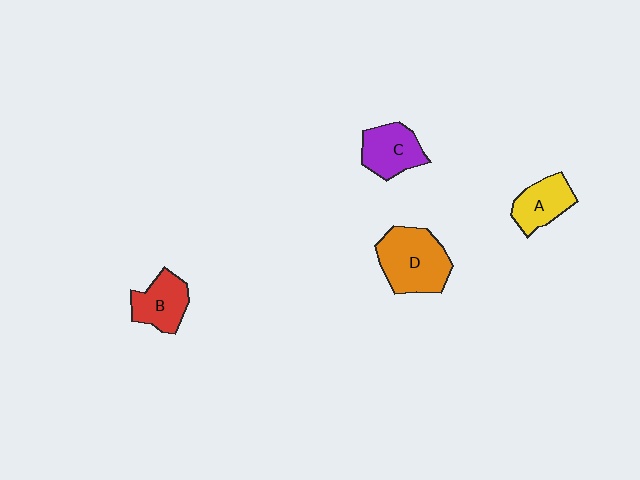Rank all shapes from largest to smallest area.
From largest to smallest: D (orange), C (purple), B (red), A (yellow).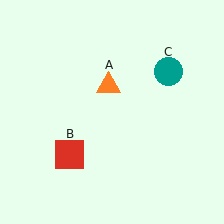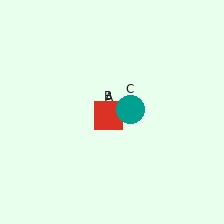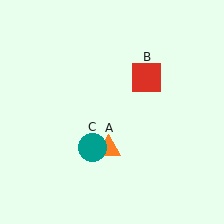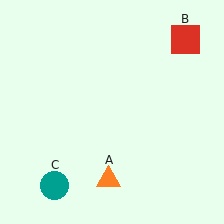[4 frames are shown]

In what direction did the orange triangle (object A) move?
The orange triangle (object A) moved down.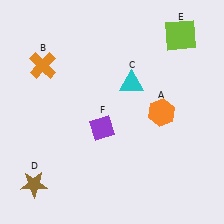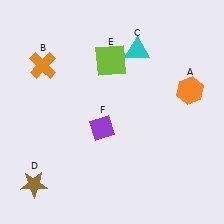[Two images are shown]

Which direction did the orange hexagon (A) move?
The orange hexagon (A) moved right.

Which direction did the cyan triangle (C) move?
The cyan triangle (C) moved up.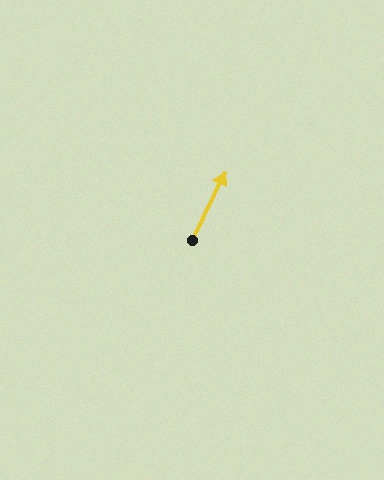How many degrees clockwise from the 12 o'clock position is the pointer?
Approximately 26 degrees.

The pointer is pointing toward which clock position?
Roughly 1 o'clock.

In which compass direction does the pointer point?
Northeast.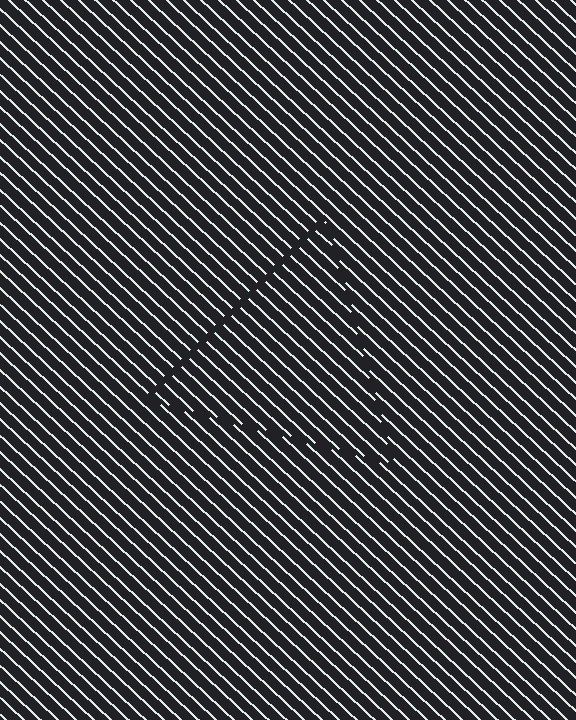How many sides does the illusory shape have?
3 sides — the line-ends trace a triangle.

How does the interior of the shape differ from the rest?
The interior of the shape contains the same grating, shifted by half a period — the contour is defined by the phase discontinuity where line-ends from the inner and outer gratings abut.